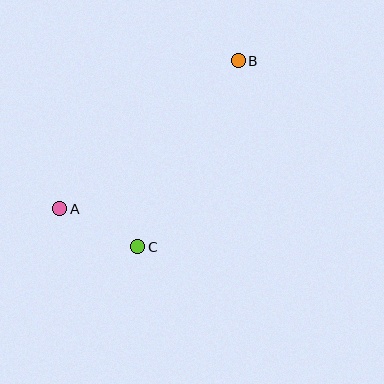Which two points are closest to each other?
Points A and C are closest to each other.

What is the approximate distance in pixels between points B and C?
The distance between B and C is approximately 211 pixels.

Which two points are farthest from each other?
Points A and B are farthest from each other.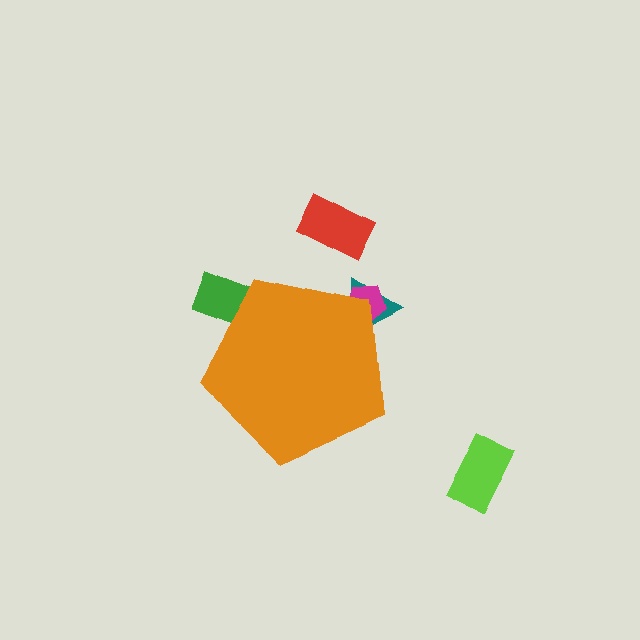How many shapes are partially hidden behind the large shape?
3 shapes are partially hidden.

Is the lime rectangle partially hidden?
No, the lime rectangle is fully visible.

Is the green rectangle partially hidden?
Yes, the green rectangle is partially hidden behind the orange pentagon.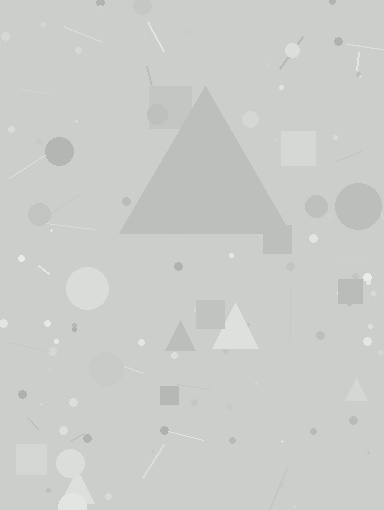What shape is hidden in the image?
A triangle is hidden in the image.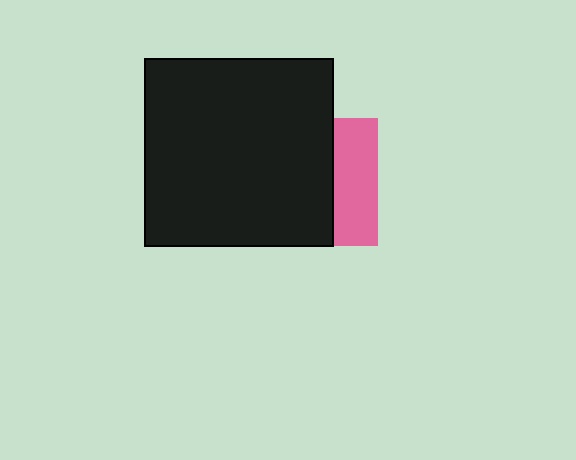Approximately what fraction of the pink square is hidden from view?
Roughly 66% of the pink square is hidden behind the black square.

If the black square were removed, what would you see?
You would see the complete pink square.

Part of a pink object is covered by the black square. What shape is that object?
It is a square.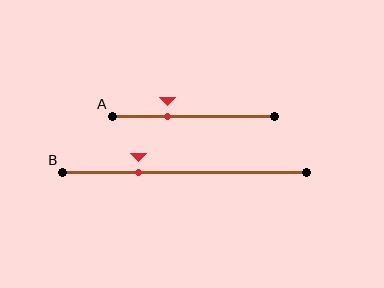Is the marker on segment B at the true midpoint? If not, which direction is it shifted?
No, the marker on segment B is shifted to the left by about 19% of the segment length.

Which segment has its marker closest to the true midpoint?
Segment A has its marker closest to the true midpoint.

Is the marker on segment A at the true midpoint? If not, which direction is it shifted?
No, the marker on segment A is shifted to the left by about 16% of the segment length.